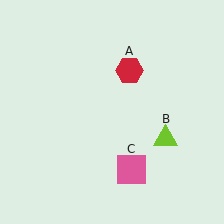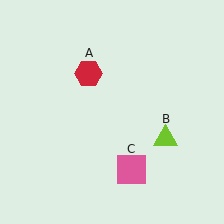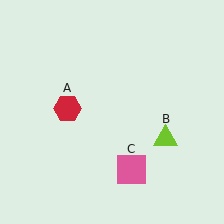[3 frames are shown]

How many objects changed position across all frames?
1 object changed position: red hexagon (object A).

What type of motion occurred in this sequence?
The red hexagon (object A) rotated counterclockwise around the center of the scene.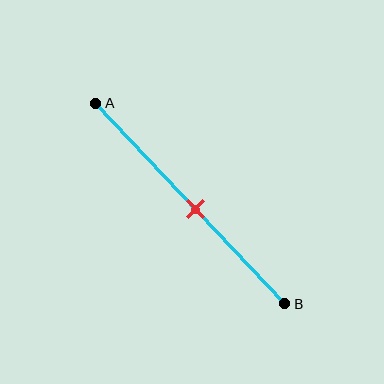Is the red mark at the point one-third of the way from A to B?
No, the mark is at about 55% from A, not at the 33% one-third point.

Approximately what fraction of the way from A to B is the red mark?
The red mark is approximately 55% of the way from A to B.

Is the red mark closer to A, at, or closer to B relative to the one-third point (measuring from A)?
The red mark is closer to point B than the one-third point of segment AB.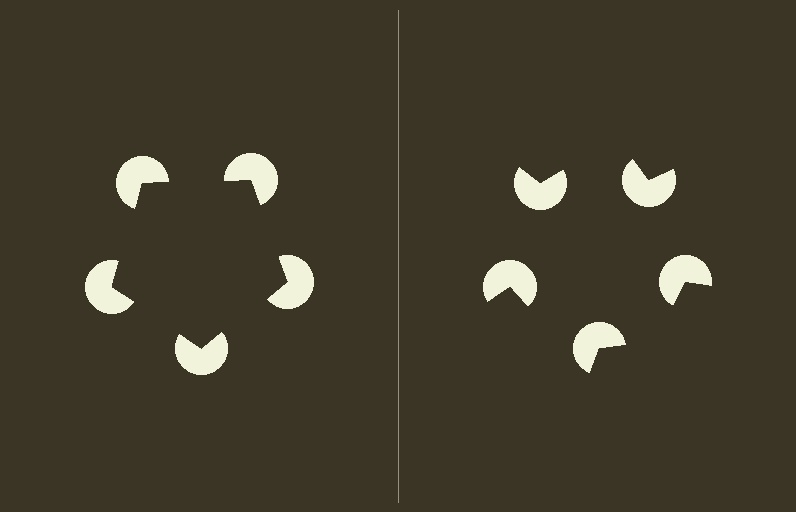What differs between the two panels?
The pac-man discs are positioned identically on both sides; only the wedge orientations differ. On the left they align to a pentagon; on the right they are misaligned.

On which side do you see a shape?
An illusory pentagon appears on the left side. On the right side the wedge cuts are rotated, so no coherent shape forms.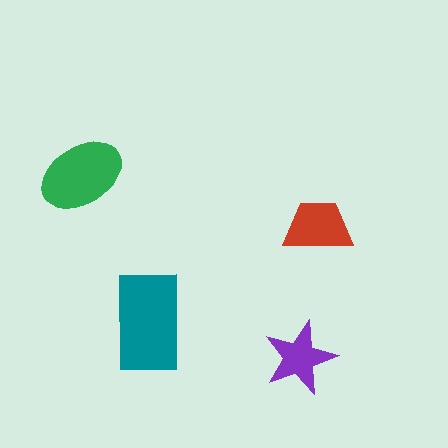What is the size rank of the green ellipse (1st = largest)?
2nd.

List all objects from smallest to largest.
The purple star, the red trapezoid, the green ellipse, the teal rectangle.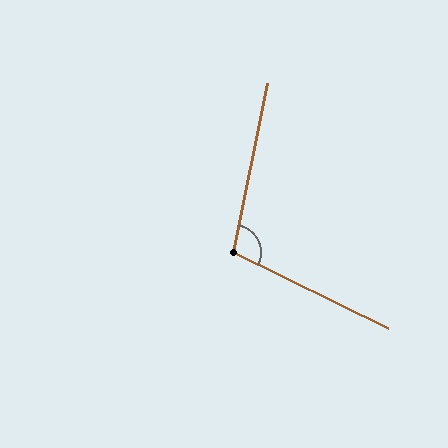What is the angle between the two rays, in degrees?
Approximately 105 degrees.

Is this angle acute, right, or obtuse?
It is obtuse.